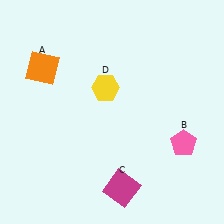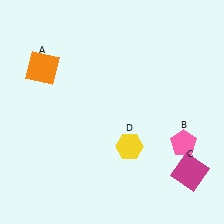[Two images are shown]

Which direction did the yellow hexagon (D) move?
The yellow hexagon (D) moved down.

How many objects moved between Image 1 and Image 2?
2 objects moved between the two images.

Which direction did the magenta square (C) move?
The magenta square (C) moved right.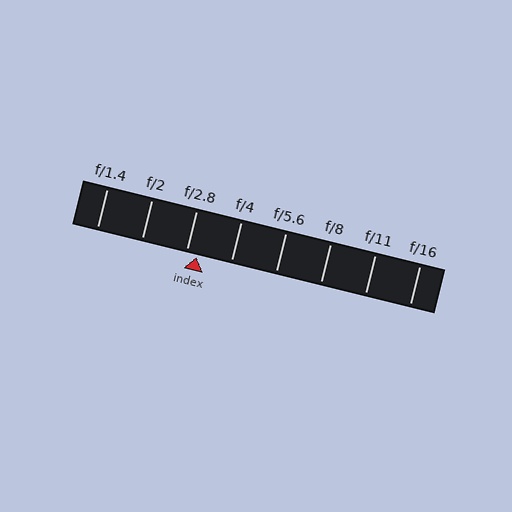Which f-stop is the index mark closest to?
The index mark is closest to f/2.8.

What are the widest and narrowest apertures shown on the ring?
The widest aperture shown is f/1.4 and the narrowest is f/16.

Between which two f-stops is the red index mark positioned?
The index mark is between f/2.8 and f/4.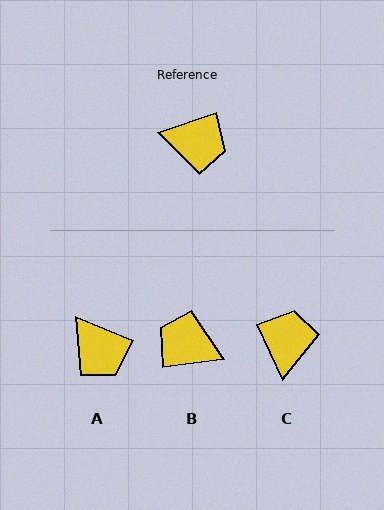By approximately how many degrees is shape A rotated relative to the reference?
Approximately 41 degrees clockwise.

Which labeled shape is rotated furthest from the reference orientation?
B, about 168 degrees away.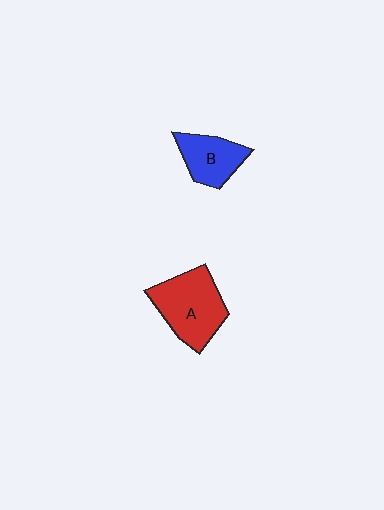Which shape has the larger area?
Shape A (red).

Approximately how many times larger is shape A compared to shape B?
Approximately 1.5 times.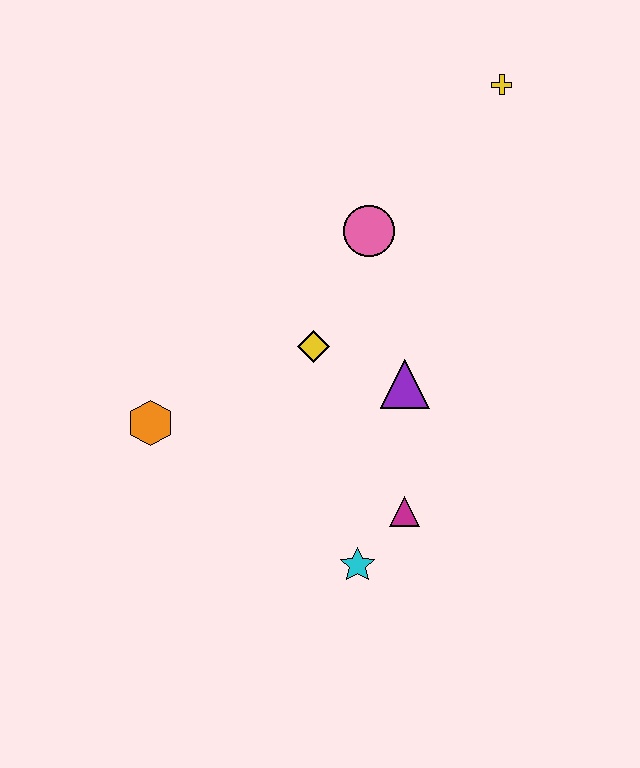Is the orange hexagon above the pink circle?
No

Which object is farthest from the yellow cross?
The cyan star is farthest from the yellow cross.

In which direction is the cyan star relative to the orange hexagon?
The cyan star is to the right of the orange hexagon.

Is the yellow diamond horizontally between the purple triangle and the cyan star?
No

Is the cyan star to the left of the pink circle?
Yes